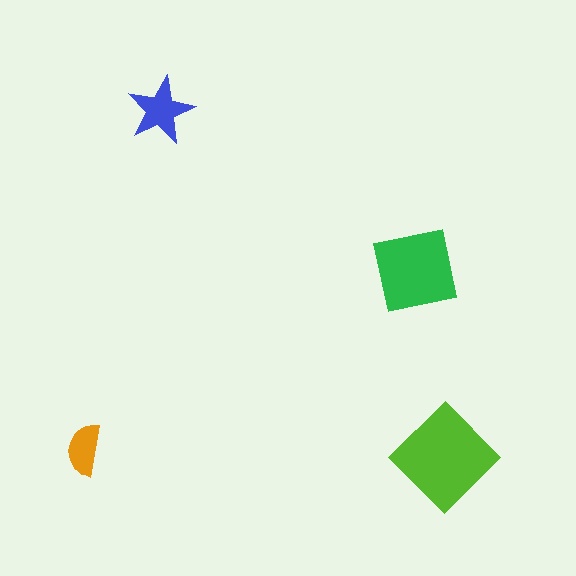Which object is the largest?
The lime diamond.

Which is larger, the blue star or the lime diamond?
The lime diamond.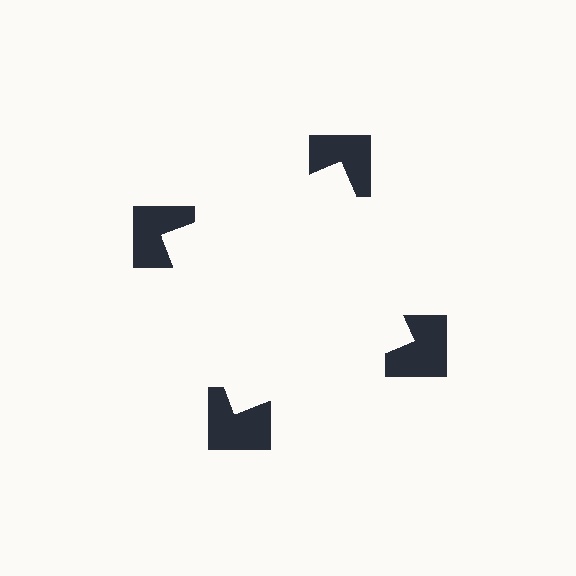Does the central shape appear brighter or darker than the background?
It typically appears slightly brighter than the background, even though no actual brightness change is drawn.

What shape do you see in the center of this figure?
An illusory square — its edges are inferred from the aligned wedge cuts in the notched squares, not physically drawn.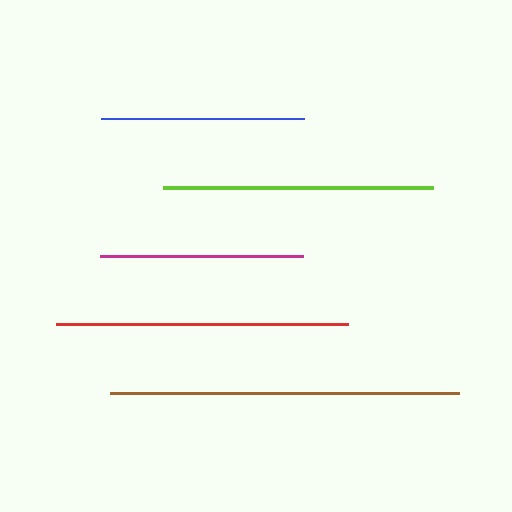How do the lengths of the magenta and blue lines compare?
The magenta and blue lines are approximately the same length.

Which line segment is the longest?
The brown line is the longest at approximately 349 pixels.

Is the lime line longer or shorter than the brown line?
The brown line is longer than the lime line.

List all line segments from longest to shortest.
From longest to shortest: brown, red, lime, magenta, blue.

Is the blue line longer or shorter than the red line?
The red line is longer than the blue line.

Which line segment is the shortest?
The blue line is the shortest at approximately 203 pixels.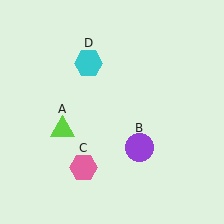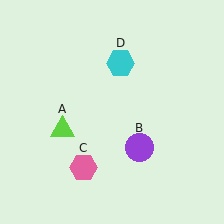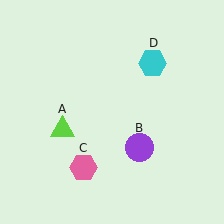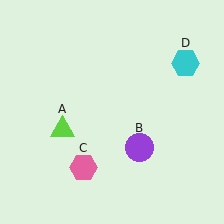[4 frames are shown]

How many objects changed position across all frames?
1 object changed position: cyan hexagon (object D).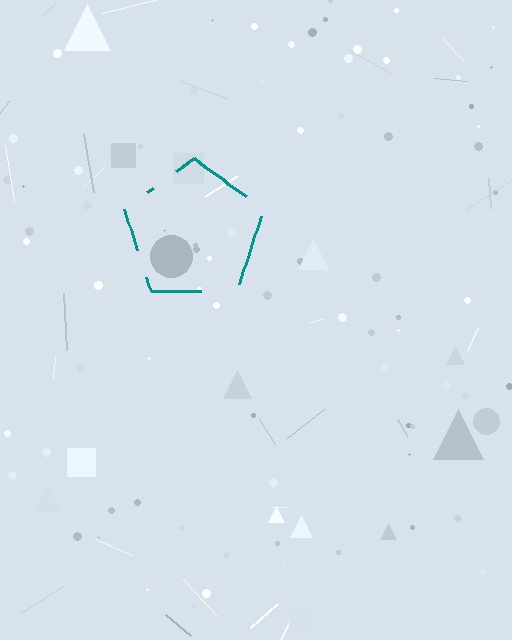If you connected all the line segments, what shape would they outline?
They would outline a pentagon.